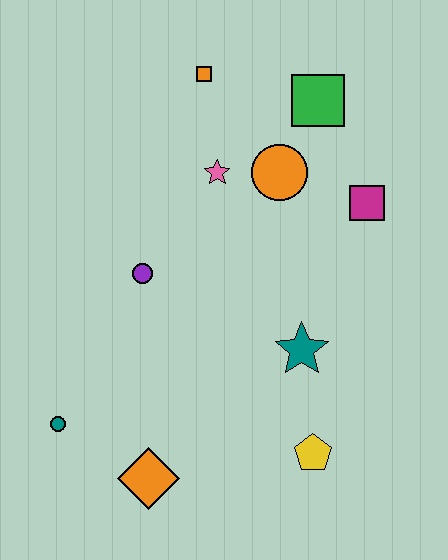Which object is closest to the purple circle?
The pink star is closest to the purple circle.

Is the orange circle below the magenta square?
No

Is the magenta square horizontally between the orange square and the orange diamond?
No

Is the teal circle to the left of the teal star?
Yes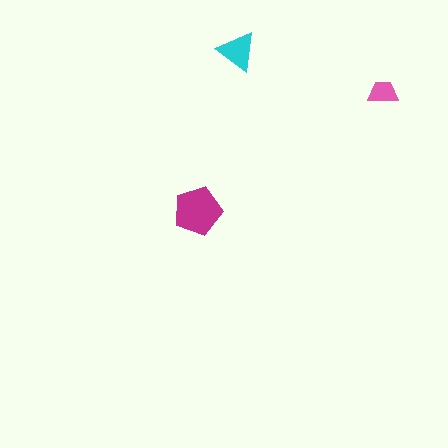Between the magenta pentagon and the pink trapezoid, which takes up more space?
The magenta pentagon.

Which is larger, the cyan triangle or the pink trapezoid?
The cyan triangle.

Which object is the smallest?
The pink trapezoid.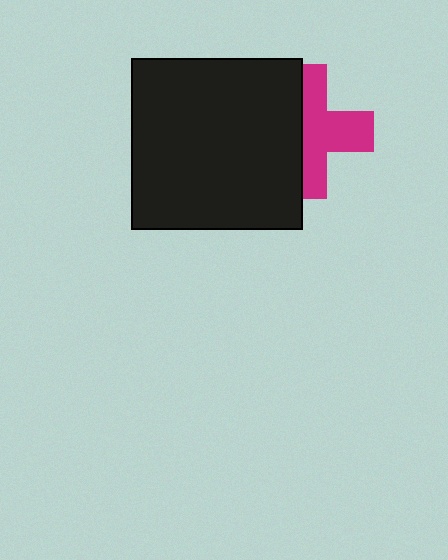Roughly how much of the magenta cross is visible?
About half of it is visible (roughly 54%).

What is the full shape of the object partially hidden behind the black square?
The partially hidden object is a magenta cross.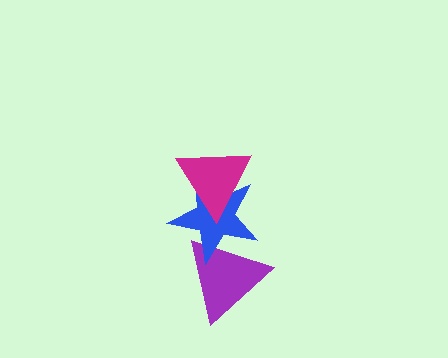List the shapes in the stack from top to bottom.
From top to bottom: the magenta triangle, the blue star, the purple triangle.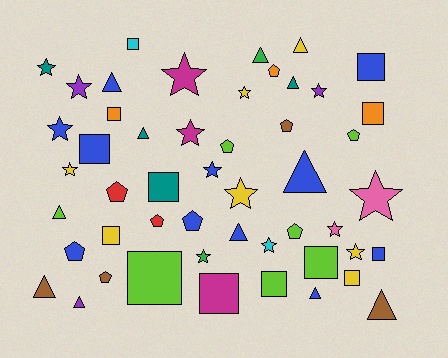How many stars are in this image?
There are 15 stars.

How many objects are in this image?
There are 50 objects.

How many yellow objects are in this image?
There are 7 yellow objects.